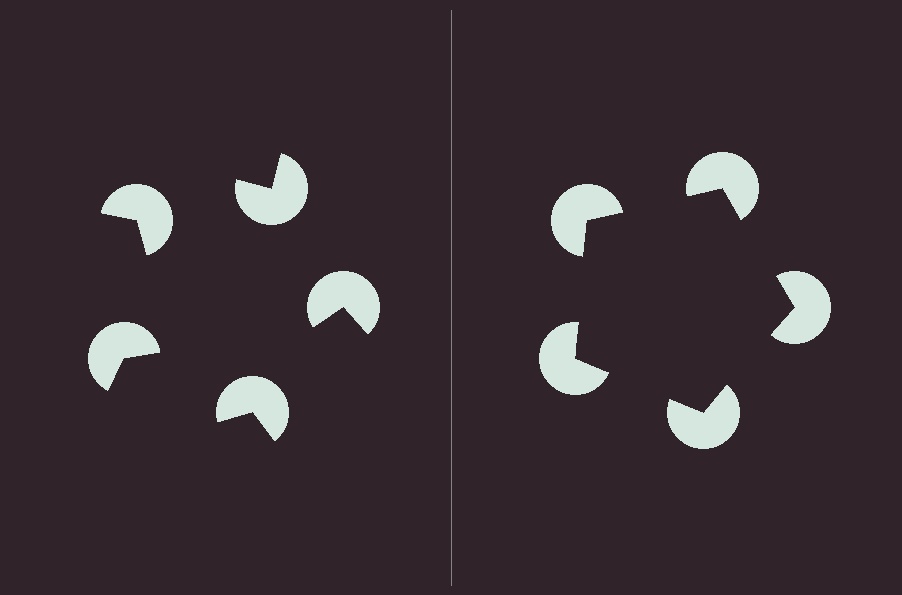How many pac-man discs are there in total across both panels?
10 — 5 on each side.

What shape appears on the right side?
An illusory pentagon.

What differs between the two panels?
The pac-man discs are positioned identically on both sides; only the wedge orientations differ. On the right they align to a pentagon; on the left they are misaligned.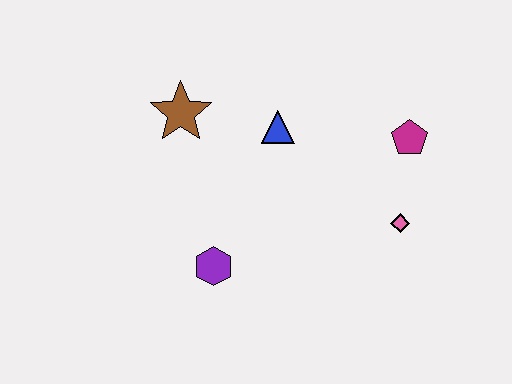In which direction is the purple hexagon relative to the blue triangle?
The purple hexagon is below the blue triangle.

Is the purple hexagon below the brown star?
Yes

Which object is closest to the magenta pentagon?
The pink diamond is closest to the magenta pentagon.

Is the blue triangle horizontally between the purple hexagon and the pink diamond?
Yes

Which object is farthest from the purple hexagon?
The magenta pentagon is farthest from the purple hexagon.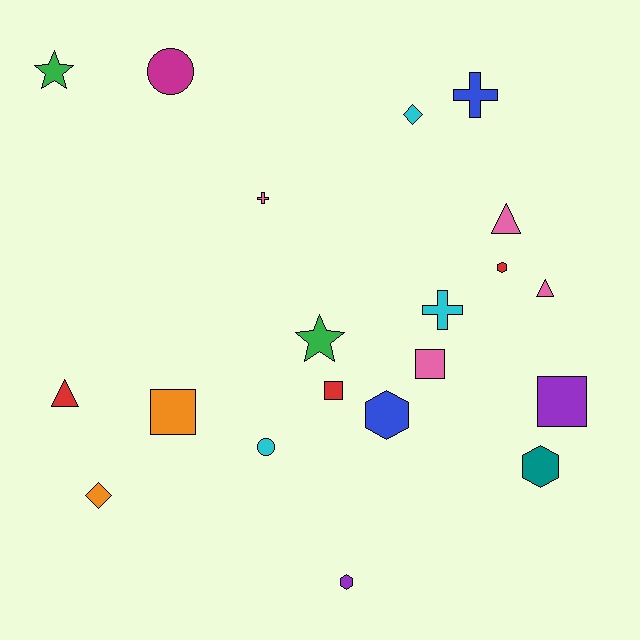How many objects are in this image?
There are 20 objects.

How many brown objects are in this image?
There are no brown objects.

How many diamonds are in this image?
There are 2 diamonds.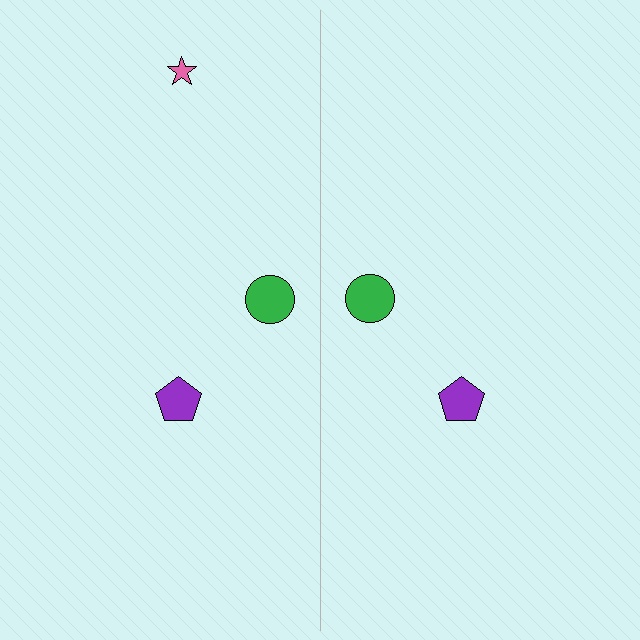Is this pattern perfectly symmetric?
No, the pattern is not perfectly symmetric. A pink star is missing from the right side.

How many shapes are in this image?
There are 5 shapes in this image.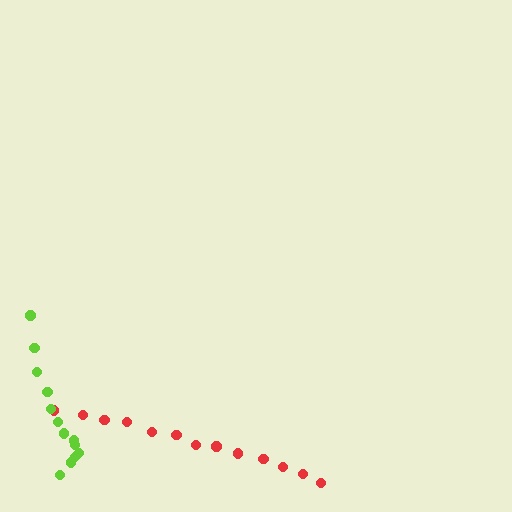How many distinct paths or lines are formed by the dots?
There are 2 distinct paths.